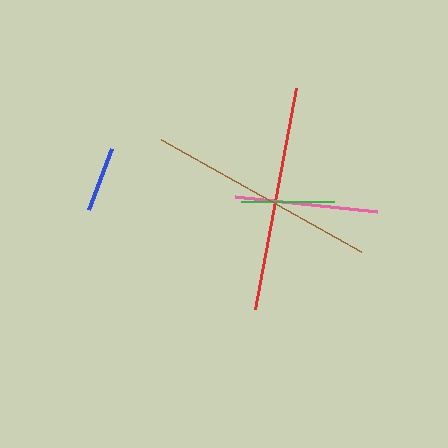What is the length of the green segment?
The green segment is approximately 93 pixels long.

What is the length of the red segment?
The red segment is approximately 225 pixels long.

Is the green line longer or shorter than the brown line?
The brown line is longer than the green line.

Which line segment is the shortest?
The blue line is the shortest at approximately 65 pixels.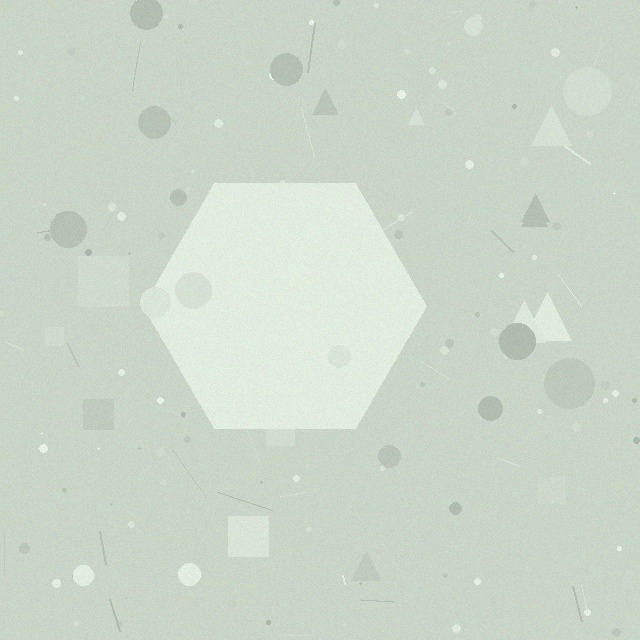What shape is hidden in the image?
A hexagon is hidden in the image.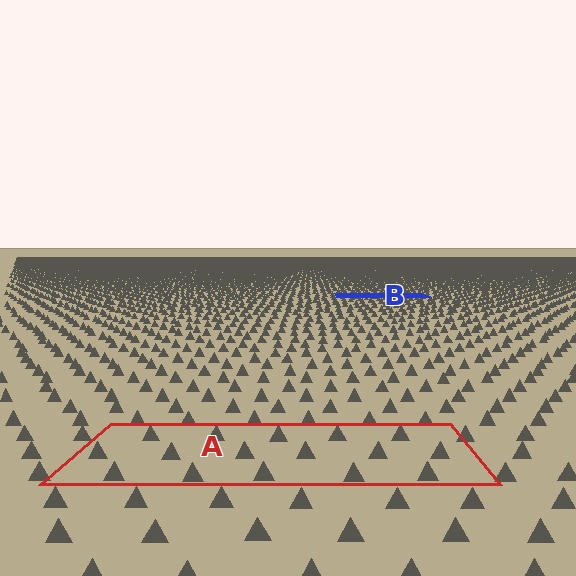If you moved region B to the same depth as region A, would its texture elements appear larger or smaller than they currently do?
They would appear larger. At a closer depth, the same texture elements are projected at a bigger on-screen size.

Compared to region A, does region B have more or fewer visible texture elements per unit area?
Region B has more texture elements per unit area — they are packed more densely because it is farther away.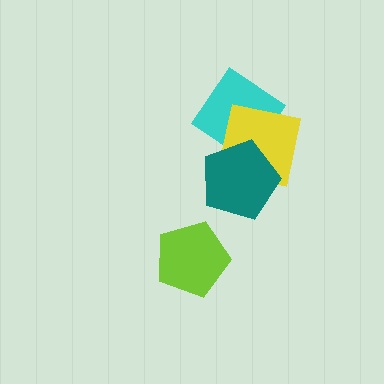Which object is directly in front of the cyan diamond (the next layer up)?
The yellow square is directly in front of the cyan diamond.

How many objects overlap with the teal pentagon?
2 objects overlap with the teal pentagon.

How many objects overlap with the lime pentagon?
0 objects overlap with the lime pentagon.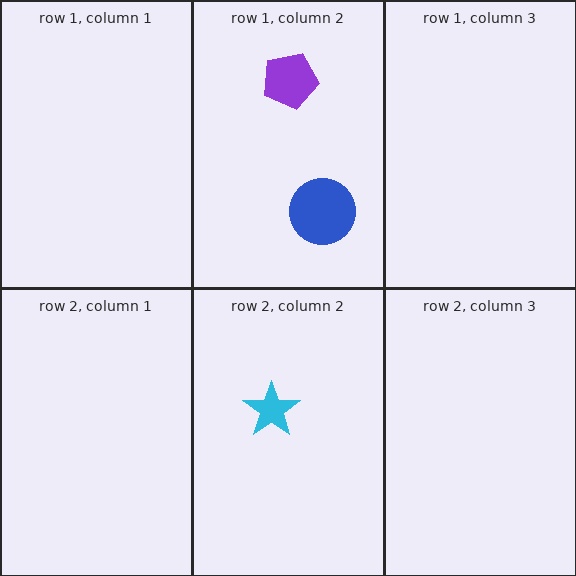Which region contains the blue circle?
The row 1, column 2 region.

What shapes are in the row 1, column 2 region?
The purple pentagon, the blue circle.